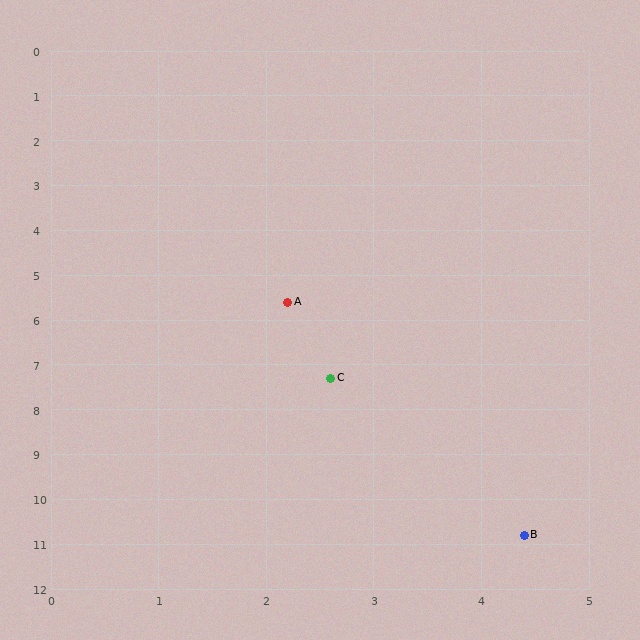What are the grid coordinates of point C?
Point C is at approximately (2.6, 7.3).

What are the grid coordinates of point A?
Point A is at approximately (2.2, 5.6).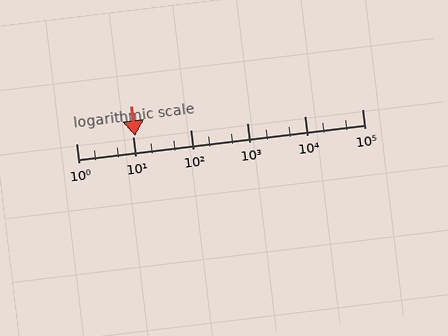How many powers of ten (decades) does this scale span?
The scale spans 5 decades, from 1 to 100000.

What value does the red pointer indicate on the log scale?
The pointer indicates approximately 11.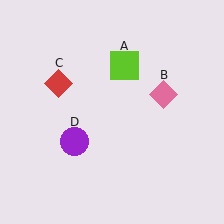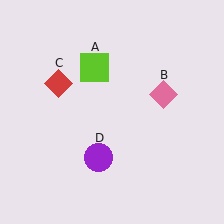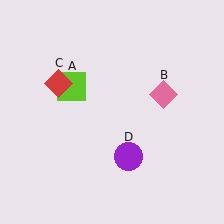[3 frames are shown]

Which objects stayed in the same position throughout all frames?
Pink diamond (object B) and red diamond (object C) remained stationary.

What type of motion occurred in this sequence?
The lime square (object A), purple circle (object D) rotated counterclockwise around the center of the scene.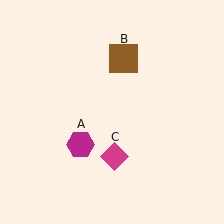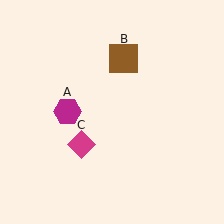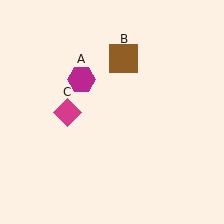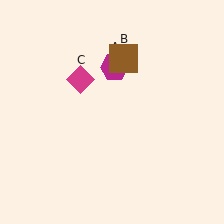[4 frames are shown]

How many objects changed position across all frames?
2 objects changed position: magenta hexagon (object A), magenta diamond (object C).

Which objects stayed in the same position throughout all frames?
Brown square (object B) remained stationary.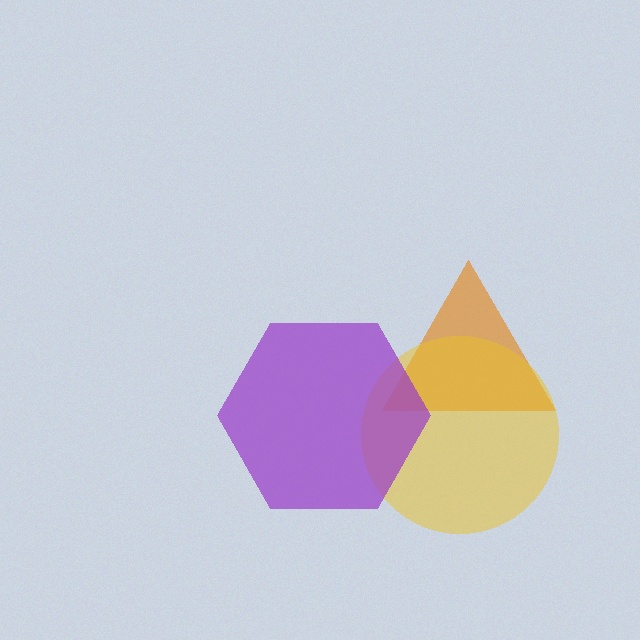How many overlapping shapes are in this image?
There are 3 overlapping shapes in the image.